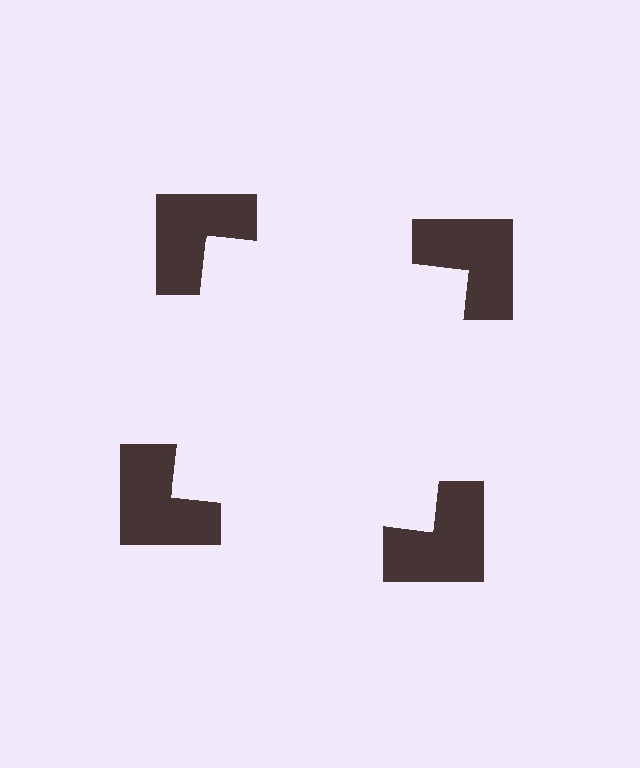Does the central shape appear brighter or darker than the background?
It typically appears slightly brighter than the background, even though no actual brightness change is drawn.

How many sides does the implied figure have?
4 sides.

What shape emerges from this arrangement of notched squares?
An illusory square — its edges are inferred from the aligned wedge cuts in the notched squares, not physically drawn.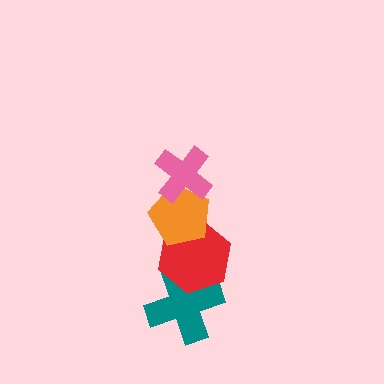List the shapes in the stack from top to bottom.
From top to bottom: the pink cross, the orange pentagon, the red hexagon, the teal cross.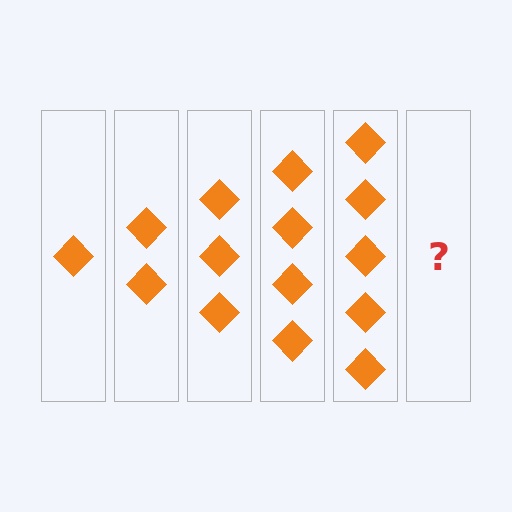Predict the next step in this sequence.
The next step is 6 diamonds.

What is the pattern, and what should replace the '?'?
The pattern is that each step adds one more diamond. The '?' should be 6 diamonds.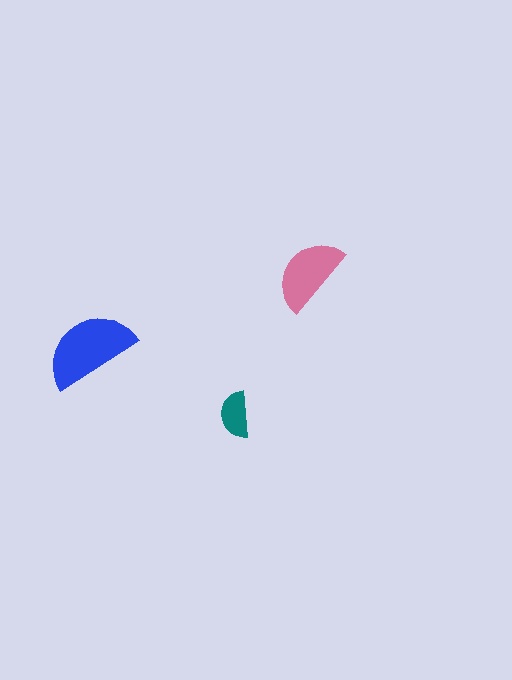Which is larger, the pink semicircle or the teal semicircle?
The pink one.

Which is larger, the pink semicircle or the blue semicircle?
The blue one.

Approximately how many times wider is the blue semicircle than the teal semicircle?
About 2 times wider.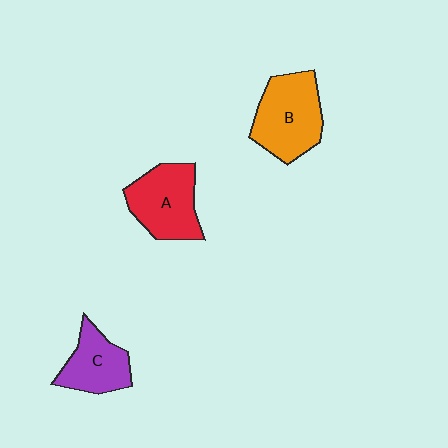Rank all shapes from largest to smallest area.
From largest to smallest: B (orange), A (red), C (purple).